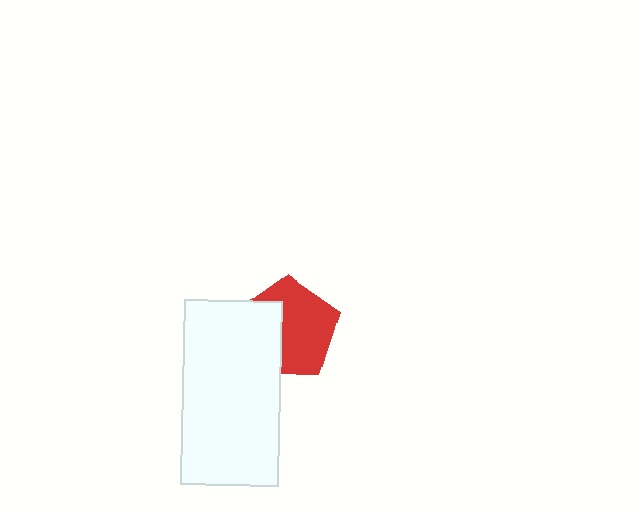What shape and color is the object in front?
The object in front is a white rectangle.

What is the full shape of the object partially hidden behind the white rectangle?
The partially hidden object is a red pentagon.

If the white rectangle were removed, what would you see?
You would see the complete red pentagon.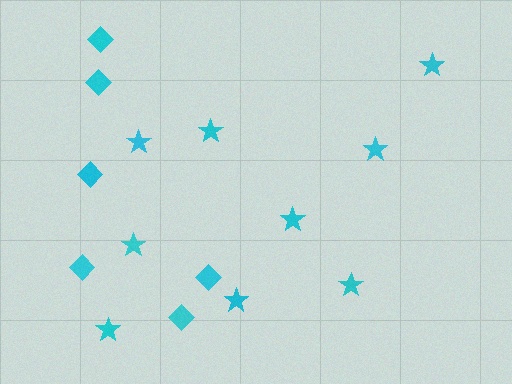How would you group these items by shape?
There are 2 groups: one group of diamonds (6) and one group of stars (9).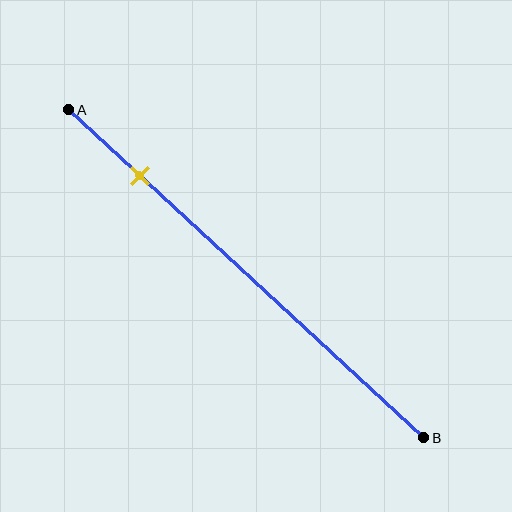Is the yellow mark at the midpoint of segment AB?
No, the mark is at about 20% from A, not at the 50% midpoint.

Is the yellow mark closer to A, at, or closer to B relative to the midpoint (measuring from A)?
The yellow mark is closer to point A than the midpoint of segment AB.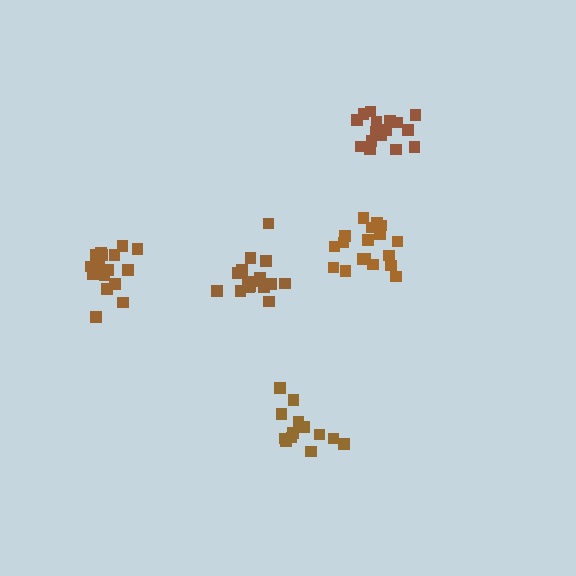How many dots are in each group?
Group 1: 13 dots, Group 2: 18 dots, Group 3: 17 dots, Group 4: 16 dots, Group 5: 16 dots (80 total).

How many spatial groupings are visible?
There are 5 spatial groupings.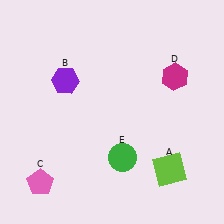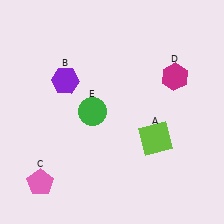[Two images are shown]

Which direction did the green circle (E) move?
The green circle (E) moved up.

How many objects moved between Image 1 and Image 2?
2 objects moved between the two images.